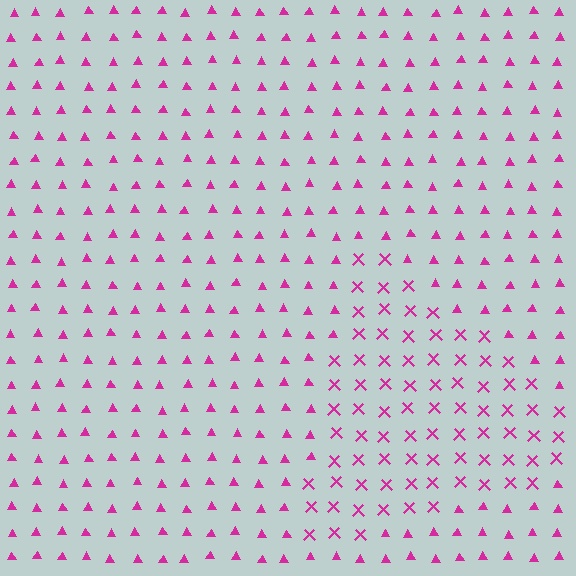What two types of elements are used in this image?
The image uses X marks inside the triangle region and triangles outside it.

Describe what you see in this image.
The image is filled with small magenta elements arranged in a uniform grid. A triangle-shaped region contains X marks, while the surrounding area contains triangles. The boundary is defined purely by the change in element shape.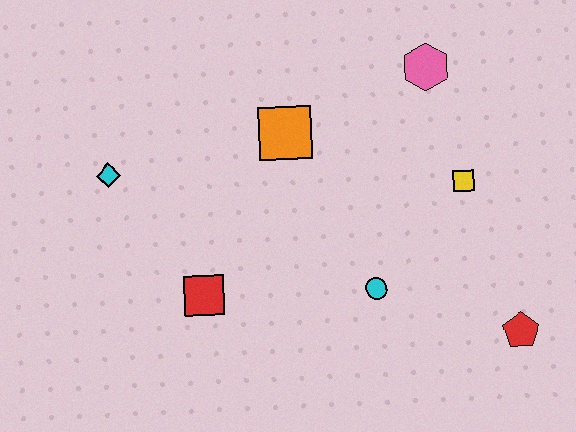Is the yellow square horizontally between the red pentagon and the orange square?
Yes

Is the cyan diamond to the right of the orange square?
No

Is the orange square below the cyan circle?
No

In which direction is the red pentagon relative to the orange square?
The red pentagon is to the right of the orange square.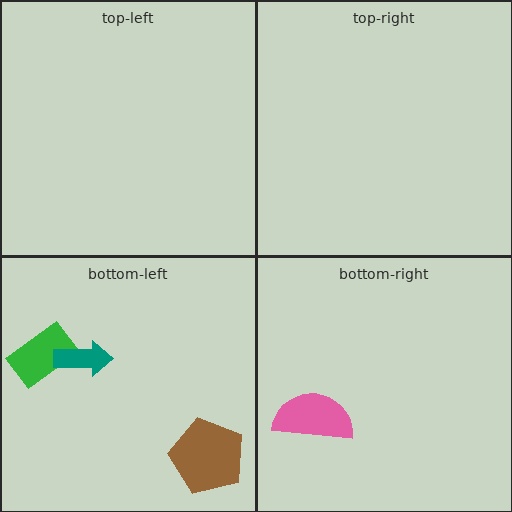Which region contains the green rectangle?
The bottom-left region.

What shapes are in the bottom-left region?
The brown pentagon, the green rectangle, the teal arrow.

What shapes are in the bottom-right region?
The pink semicircle.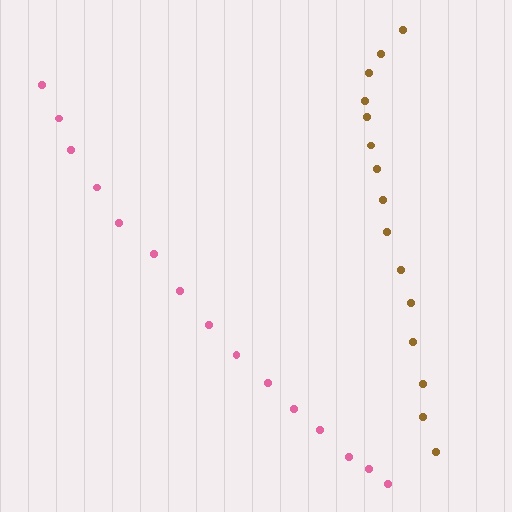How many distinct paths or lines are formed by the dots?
There are 2 distinct paths.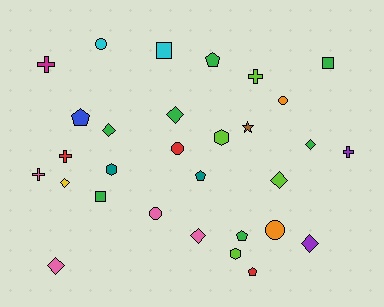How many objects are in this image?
There are 30 objects.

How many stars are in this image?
There is 1 star.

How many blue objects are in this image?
There is 1 blue object.